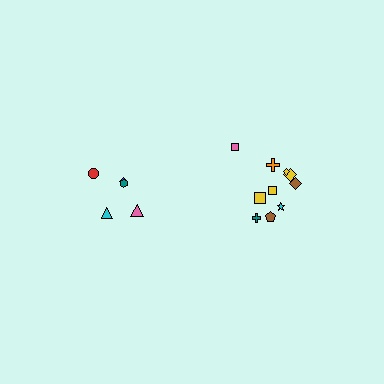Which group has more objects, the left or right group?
The right group.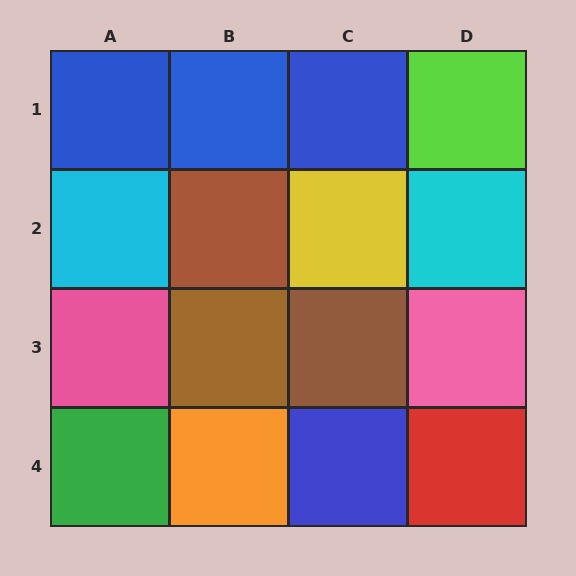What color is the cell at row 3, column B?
Brown.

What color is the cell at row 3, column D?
Pink.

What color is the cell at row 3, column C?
Brown.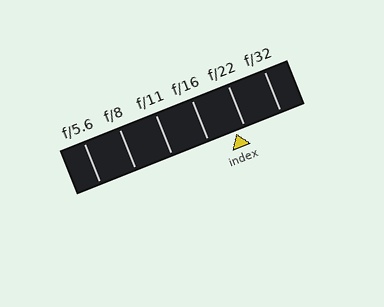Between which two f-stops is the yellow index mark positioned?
The index mark is between f/16 and f/22.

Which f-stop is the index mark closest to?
The index mark is closest to f/22.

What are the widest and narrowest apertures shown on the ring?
The widest aperture shown is f/5.6 and the narrowest is f/32.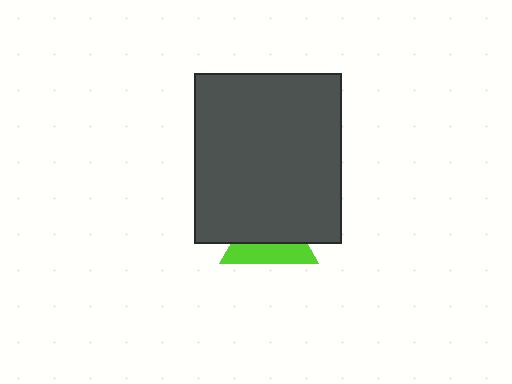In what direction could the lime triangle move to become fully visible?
The lime triangle could move down. That would shift it out from behind the dark gray rectangle entirely.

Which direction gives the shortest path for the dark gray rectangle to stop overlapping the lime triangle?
Moving up gives the shortest separation.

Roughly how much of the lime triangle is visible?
A small part of it is visible (roughly 41%).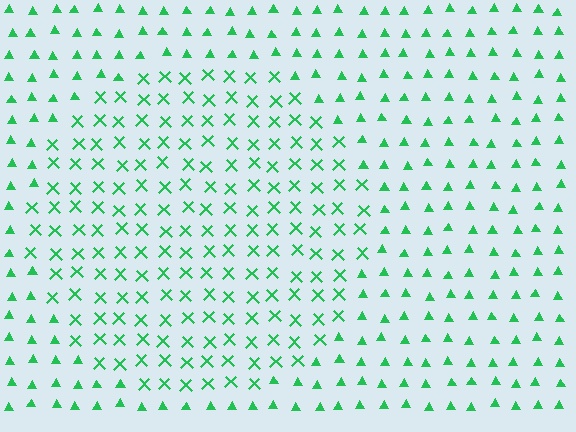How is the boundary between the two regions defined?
The boundary is defined by a change in element shape: X marks inside vs. triangles outside. All elements share the same color and spacing.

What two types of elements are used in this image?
The image uses X marks inside the circle region and triangles outside it.